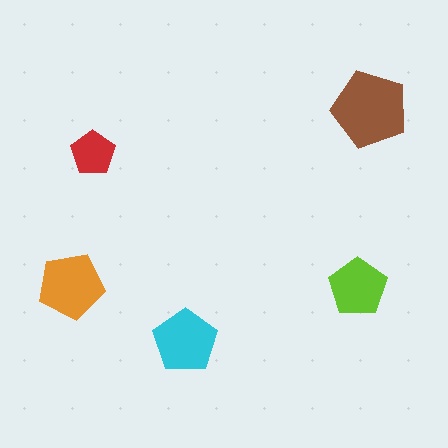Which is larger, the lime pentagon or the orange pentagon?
The orange one.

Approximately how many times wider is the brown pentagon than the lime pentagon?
About 1.5 times wider.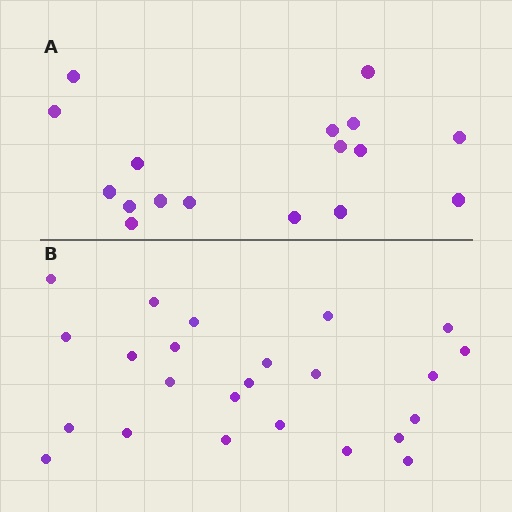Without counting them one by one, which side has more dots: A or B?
Region B (the bottom region) has more dots.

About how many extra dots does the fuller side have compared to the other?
Region B has roughly 8 or so more dots than region A.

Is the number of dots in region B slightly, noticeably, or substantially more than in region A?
Region B has noticeably more, but not dramatically so. The ratio is roughly 1.4 to 1.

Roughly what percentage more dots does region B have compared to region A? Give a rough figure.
About 40% more.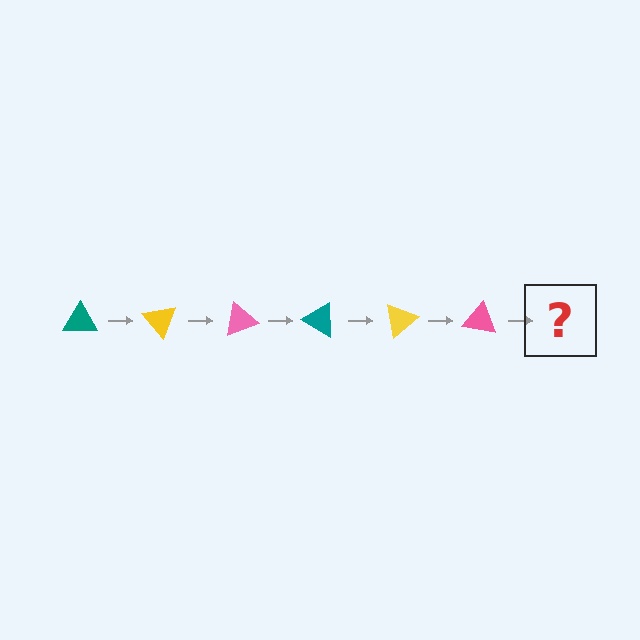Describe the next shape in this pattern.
It should be a teal triangle, rotated 300 degrees from the start.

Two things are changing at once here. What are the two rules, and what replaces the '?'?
The two rules are that it rotates 50 degrees each step and the color cycles through teal, yellow, and pink. The '?' should be a teal triangle, rotated 300 degrees from the start.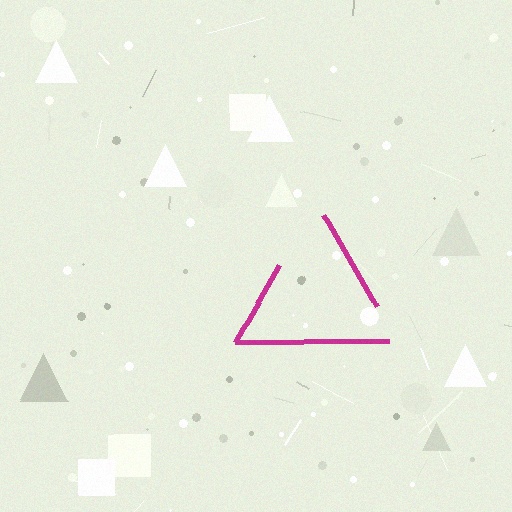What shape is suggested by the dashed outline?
The dashed outline suggests a triangle.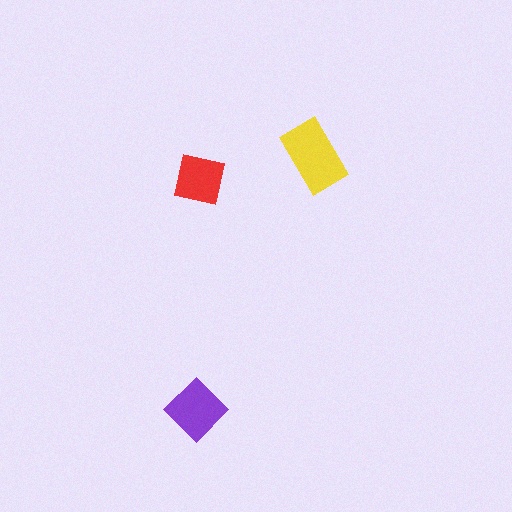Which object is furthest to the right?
The yellow rectangle is rightmost.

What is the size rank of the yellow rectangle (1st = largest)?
1st.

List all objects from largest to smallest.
The yellow rectangle, the purple diamond, the red square.